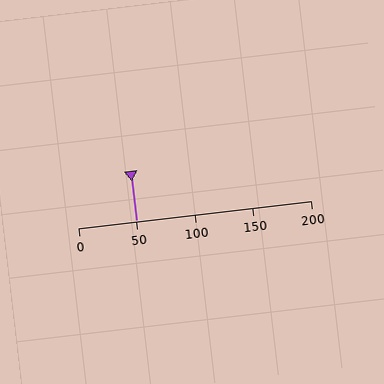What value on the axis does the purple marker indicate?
The marker indicates approximately 50.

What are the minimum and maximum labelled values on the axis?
The axis runs from 0 to 200.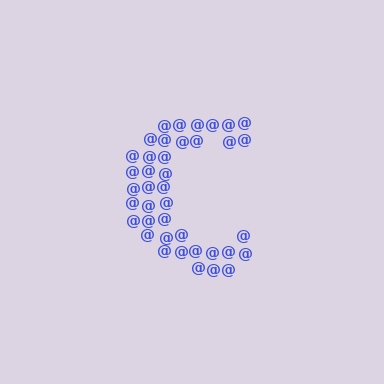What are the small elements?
The small elements are at signs.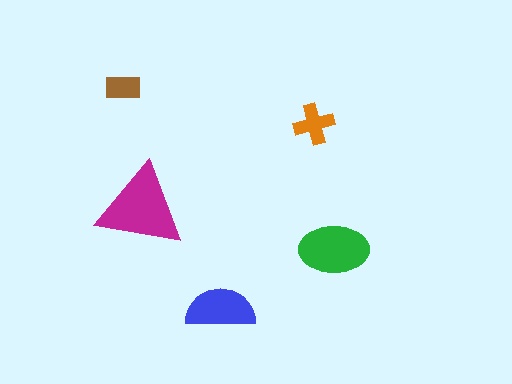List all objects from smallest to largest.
The brown rectangle, the orange cross, the blue semicircle, the green ellipse, the magenta triangle.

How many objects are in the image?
There are 5 objects in the image.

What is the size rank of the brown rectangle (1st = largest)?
5th.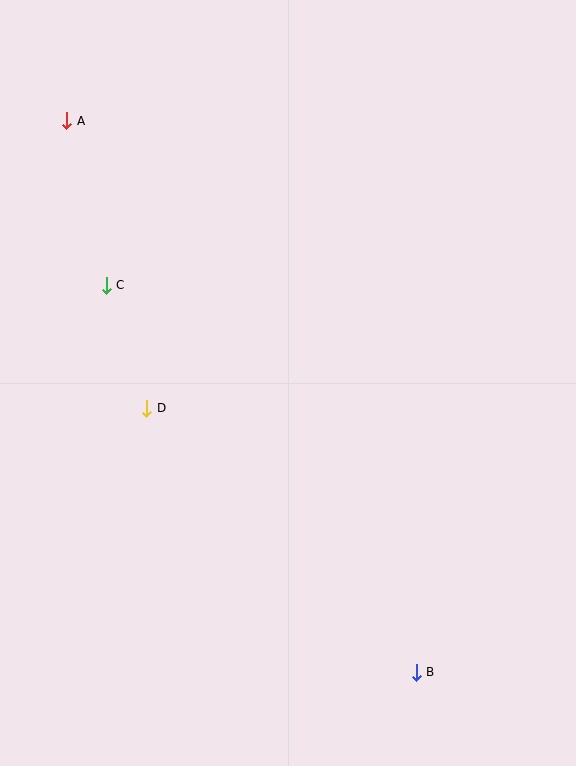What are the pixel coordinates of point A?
Point A is at (67, 121).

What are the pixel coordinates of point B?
Point B is at (416, 672).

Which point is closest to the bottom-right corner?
Point B is closest to the bottom-right corner.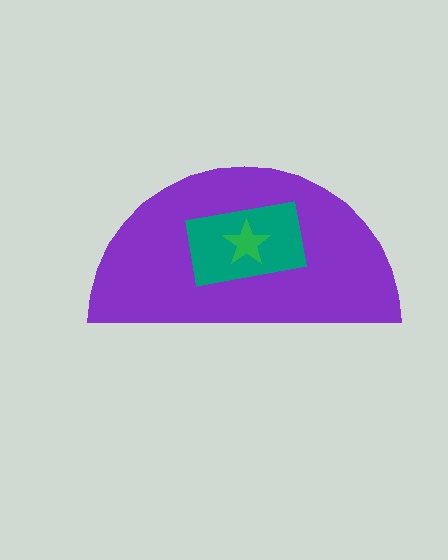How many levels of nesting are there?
3.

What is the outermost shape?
The purple semicircle.